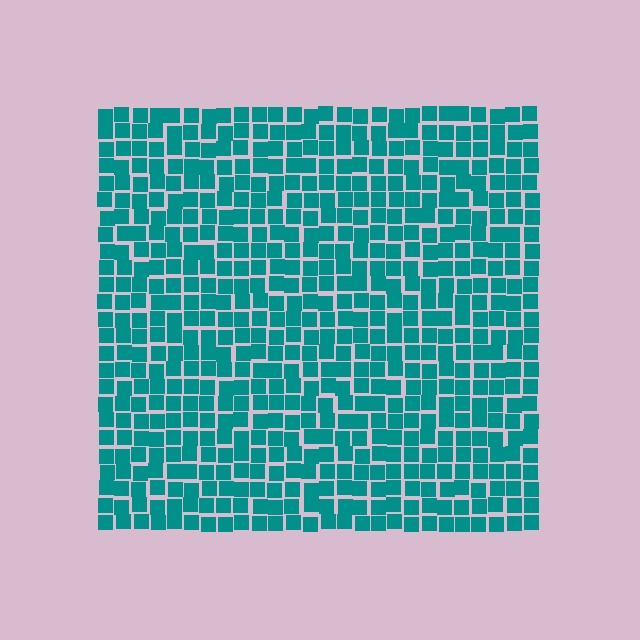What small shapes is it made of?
It is made of small squares.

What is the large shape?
The large shape is a square.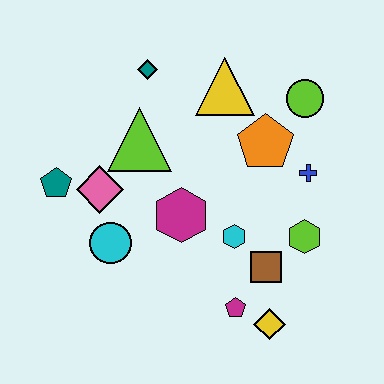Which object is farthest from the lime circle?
The teal pentagon is farthest from the lime circle.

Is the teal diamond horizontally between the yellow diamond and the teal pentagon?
Yes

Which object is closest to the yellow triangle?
The orange pentagon is closest to the yellow triangle.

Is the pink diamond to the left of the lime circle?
Yes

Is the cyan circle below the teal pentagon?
Yes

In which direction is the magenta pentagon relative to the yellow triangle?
The magenta pentagon is below the yellow triangle.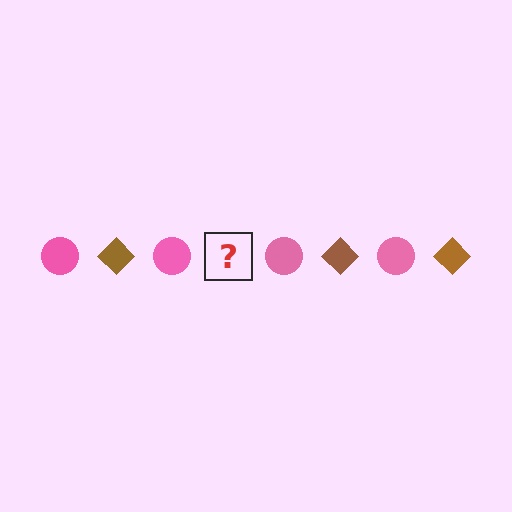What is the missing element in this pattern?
The missing element is a brown diamond.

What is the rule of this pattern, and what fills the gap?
The rule is that the pattern alternates between pink circle and brown diamond. The gap should be filled with a brown diamond.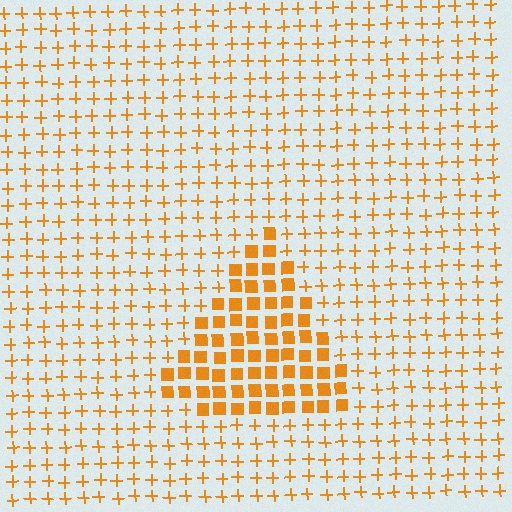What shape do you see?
I see a triangle.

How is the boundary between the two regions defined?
The boundary is defined by a change in element shape: squares inside vs. plus signs outside. All elements share the same color and spacing.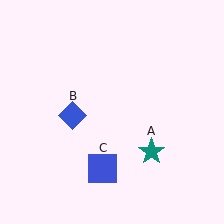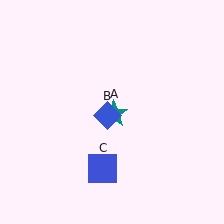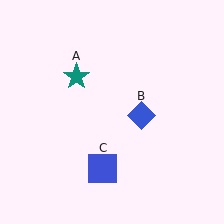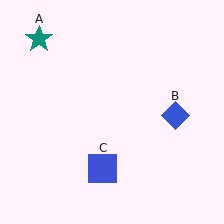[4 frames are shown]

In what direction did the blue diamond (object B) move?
The blue diamond (object B) moved right.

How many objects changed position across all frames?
2 objects changed position: teal star (object A), blue diamond (object B).